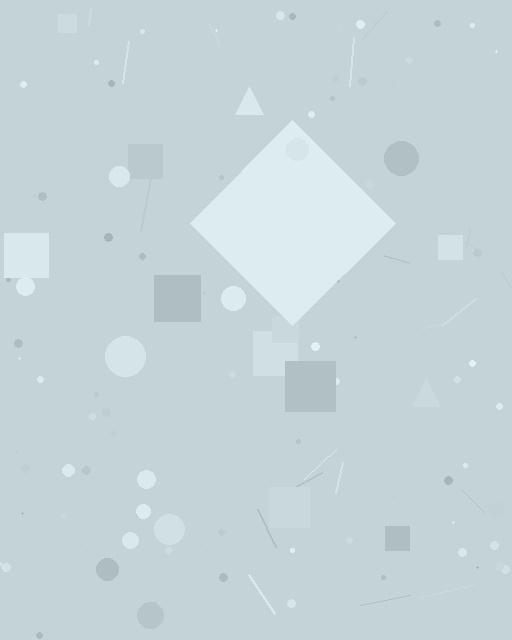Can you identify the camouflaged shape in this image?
The camouflaged shape is a diamond.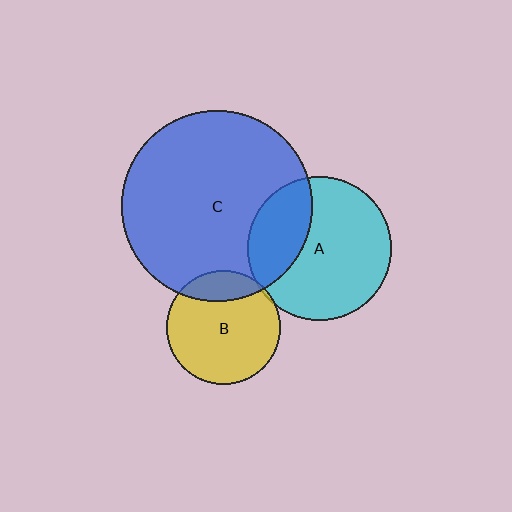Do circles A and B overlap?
Yes.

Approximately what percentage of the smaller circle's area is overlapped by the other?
Approximately 5%.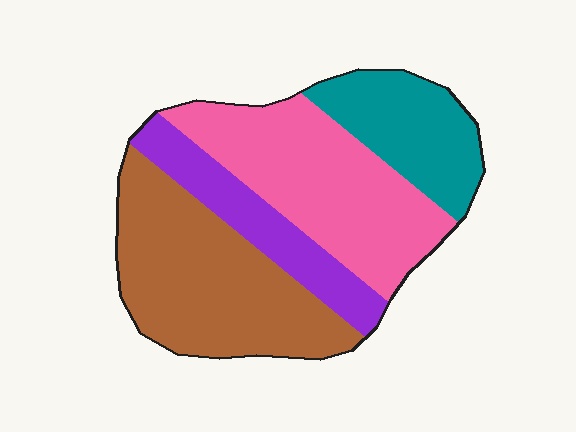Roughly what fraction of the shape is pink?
Pink covers about 30% of the shape.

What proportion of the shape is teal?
Teal takes up about one sixth (1/6) of the shape.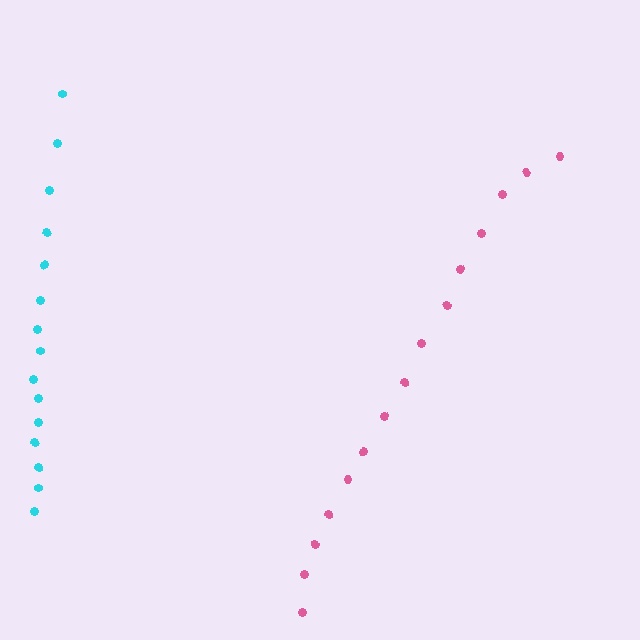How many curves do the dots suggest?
There are 2 distinct paths.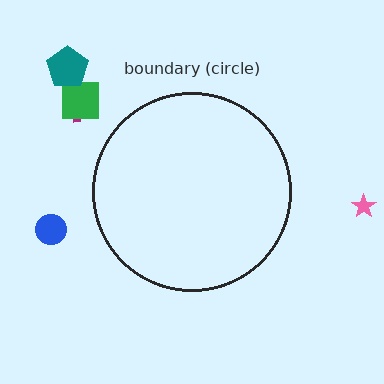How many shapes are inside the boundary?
0 inside, 5 outside.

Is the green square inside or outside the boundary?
Outside.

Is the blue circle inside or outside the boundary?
Outside.